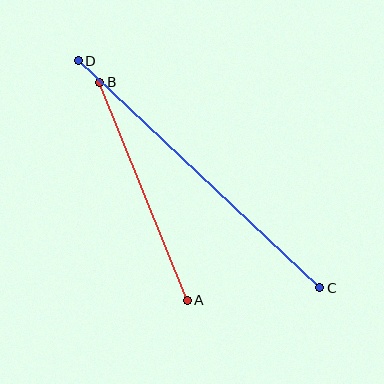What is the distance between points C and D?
The distance is approximately 332 pixels.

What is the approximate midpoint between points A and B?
The midpoint is at approximately (144, 191) pixels.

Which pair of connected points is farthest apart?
Points C and D are farthest apart.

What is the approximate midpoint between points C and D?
The midpoint is at approximately (199, 174) pixels.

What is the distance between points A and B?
The distance is approximately 235 pixels.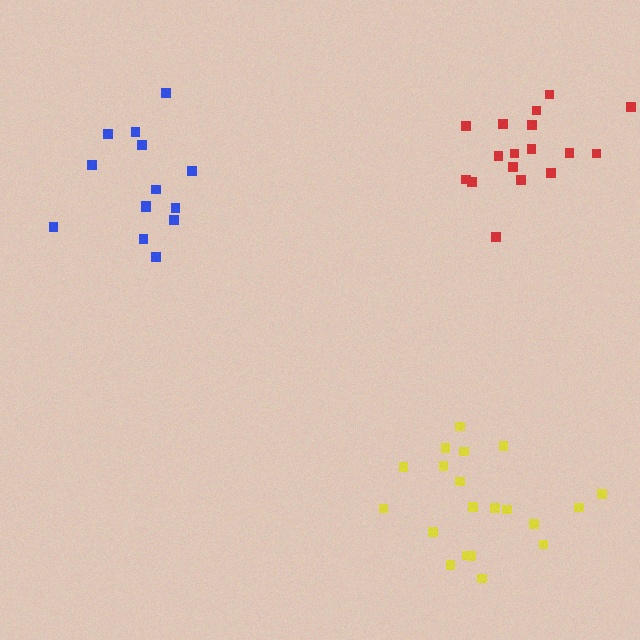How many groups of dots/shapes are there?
There are 3 groups.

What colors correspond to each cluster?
The clusters are colored: red, blue, yellow.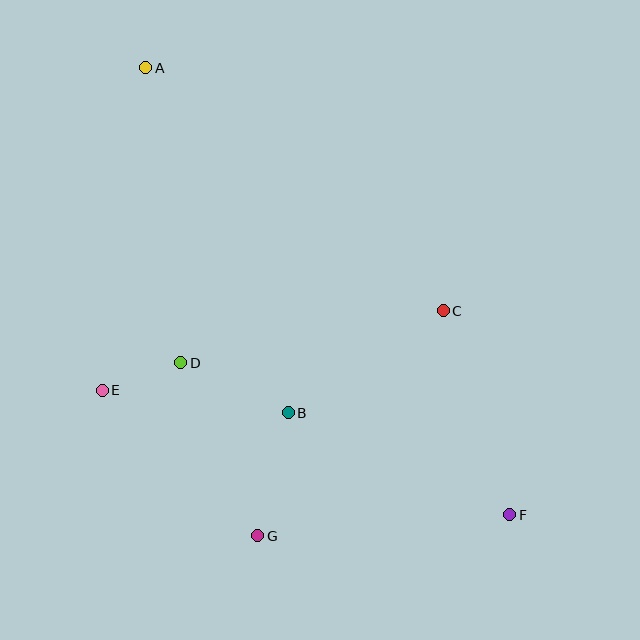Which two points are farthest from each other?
Points A and F are farthest from each other.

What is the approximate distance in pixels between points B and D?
The distance between B and D is approximately 119 pixels.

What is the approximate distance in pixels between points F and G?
The distance between F and G is approximately 253 pixels.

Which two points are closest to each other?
Points D and E are closest to each other.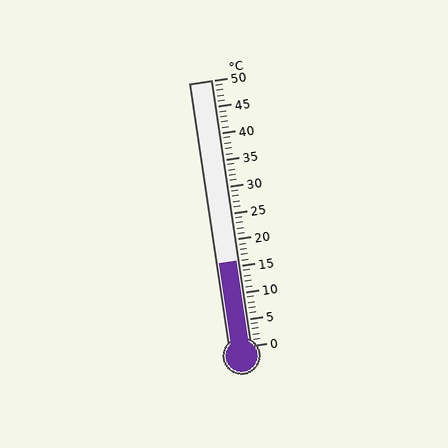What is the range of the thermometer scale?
The thermometer scale ranges from 0°C to 50°C.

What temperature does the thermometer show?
The thermometer shows approximately 16°C.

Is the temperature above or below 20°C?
The temperature is below 20°C.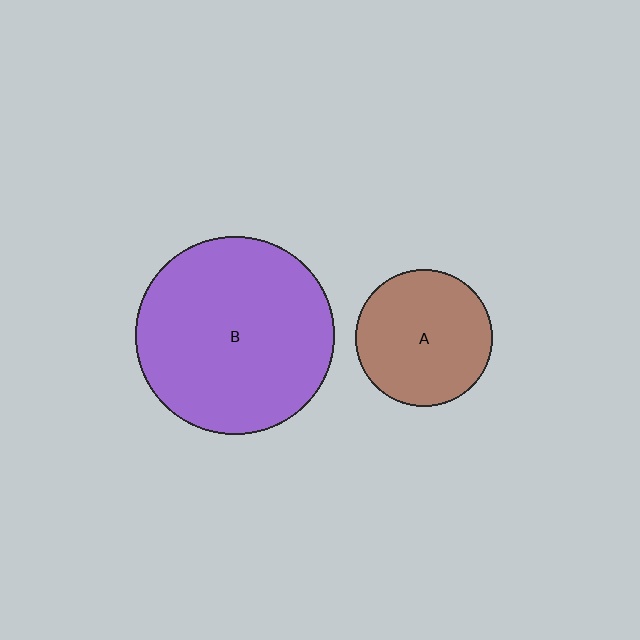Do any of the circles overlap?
No, none of the circles overlap.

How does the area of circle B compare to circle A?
Approximately 2.1 times.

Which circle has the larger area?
Circle B (purple).